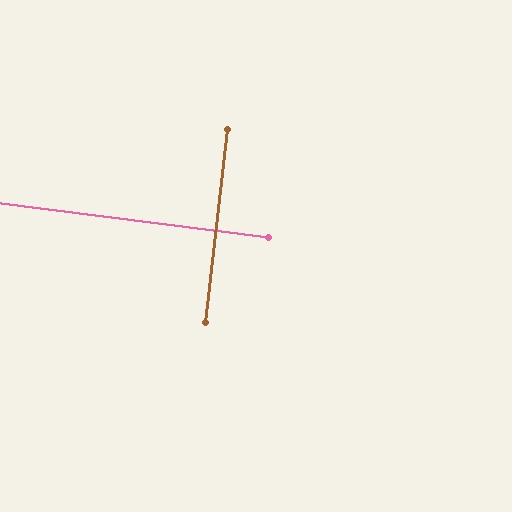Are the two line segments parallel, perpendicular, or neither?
Perpendicular — they meet at approximately 89°.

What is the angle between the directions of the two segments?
Approximately 89 degrees.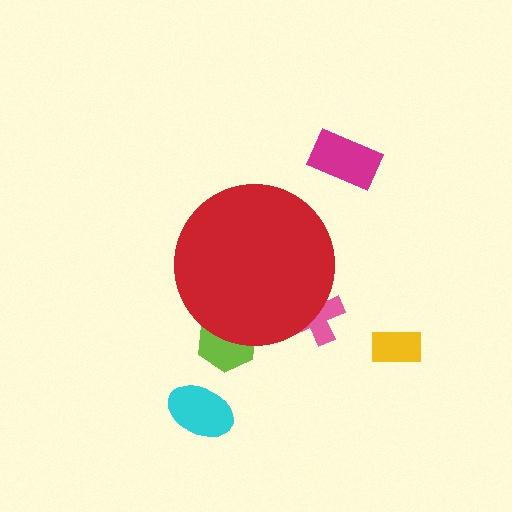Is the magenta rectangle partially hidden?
No, the magenta rectangle is fully visible.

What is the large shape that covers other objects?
A red circle.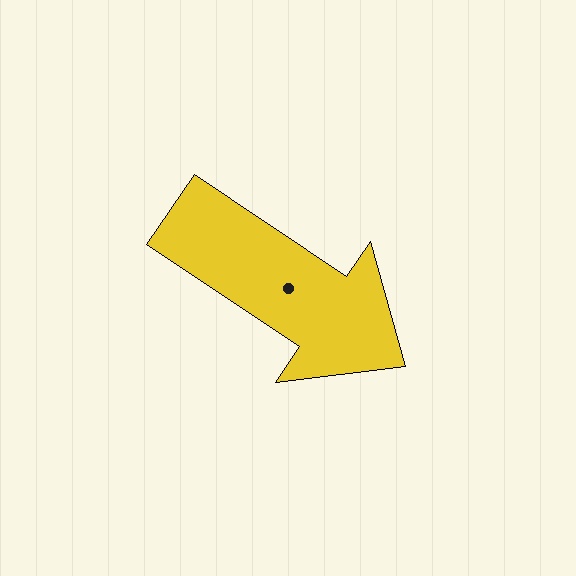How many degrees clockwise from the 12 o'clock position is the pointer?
Approximately 124 degrees.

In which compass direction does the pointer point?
Southeast.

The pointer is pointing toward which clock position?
Roughly 4 o'clock.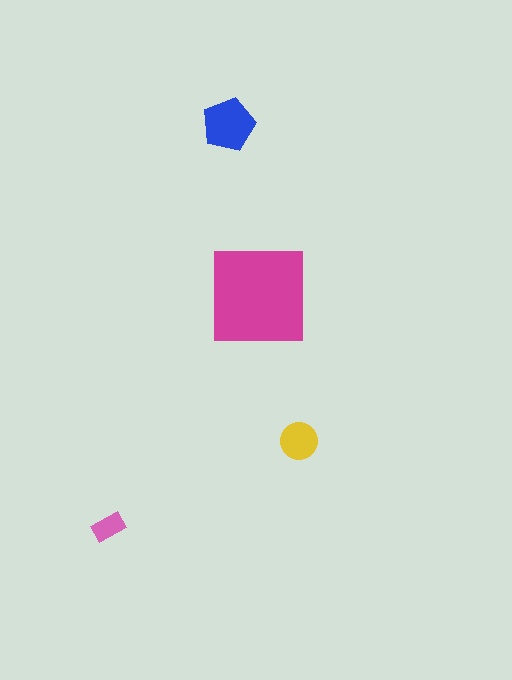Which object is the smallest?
The pink rectangle.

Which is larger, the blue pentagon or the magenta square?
The magenta square.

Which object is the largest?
The magenta square.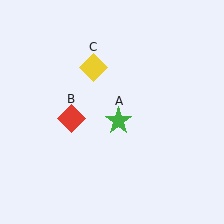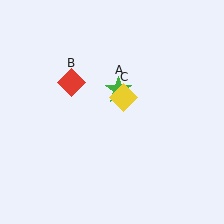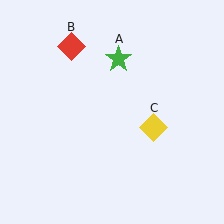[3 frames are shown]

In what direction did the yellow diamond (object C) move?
The yellow diamond (object C) moved down and to the right.